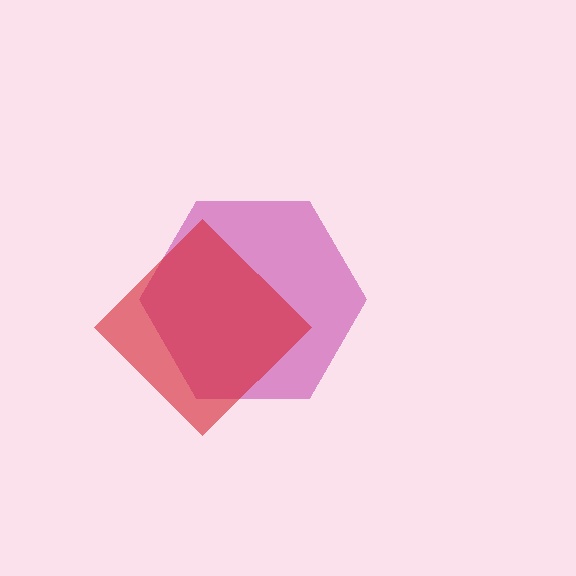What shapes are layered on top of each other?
The layered shapes are: a magenta hexagon, a red diamond.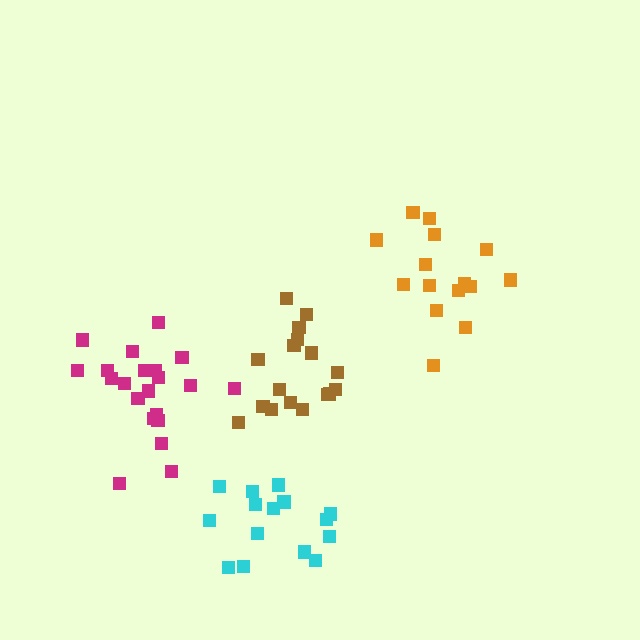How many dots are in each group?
Group 1: 15 dots, Group 2: 17 dots, Group 3: 21 dots, Group 4: 15 dots (68 total).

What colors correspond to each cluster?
The clusters are colored: orange, brown, magenta, cyan.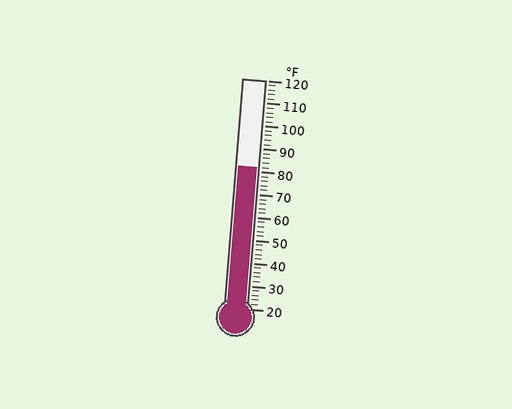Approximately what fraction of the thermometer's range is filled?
The thermometer is filled to approximately 60% of its range.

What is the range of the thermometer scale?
The thermometer scale ranges from 20°F to 120°F.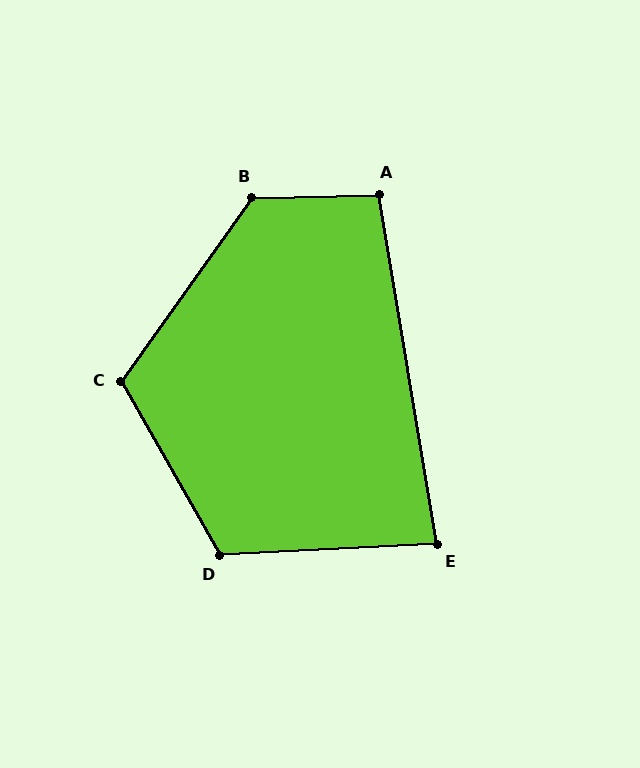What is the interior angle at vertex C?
Approximately 115 degrees (obtuse).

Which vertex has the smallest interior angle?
E, at approximately 84 degrees.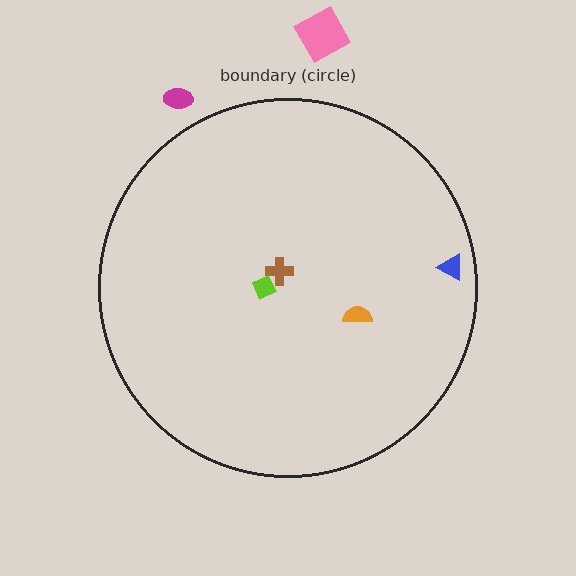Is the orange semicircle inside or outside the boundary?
Inside.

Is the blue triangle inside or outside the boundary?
Inside.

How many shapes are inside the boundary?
4 inside, 2 outside.